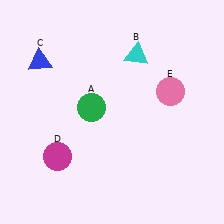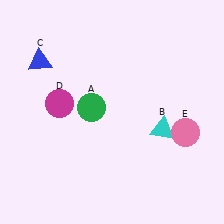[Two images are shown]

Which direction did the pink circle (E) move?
The pink circle (E) moved down.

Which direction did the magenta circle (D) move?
The magenta circle (D) moved up.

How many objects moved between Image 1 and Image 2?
3 objects moved between the two images.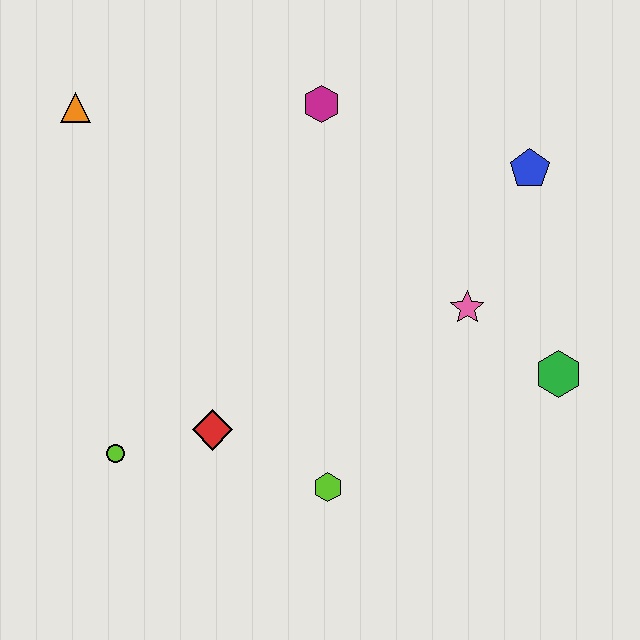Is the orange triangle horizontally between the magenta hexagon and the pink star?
No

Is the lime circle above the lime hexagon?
Yes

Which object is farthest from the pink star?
The orange triangle is farthest from the pink star.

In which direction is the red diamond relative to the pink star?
The red diamond is to the left of the pink star.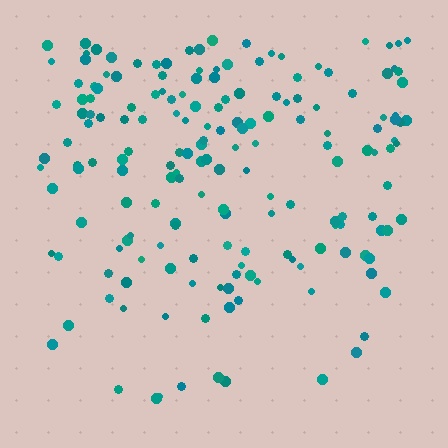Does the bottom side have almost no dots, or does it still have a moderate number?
Still a moderate number, just noticeably fewer than the top.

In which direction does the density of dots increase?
From bottom to top, with the top side densest.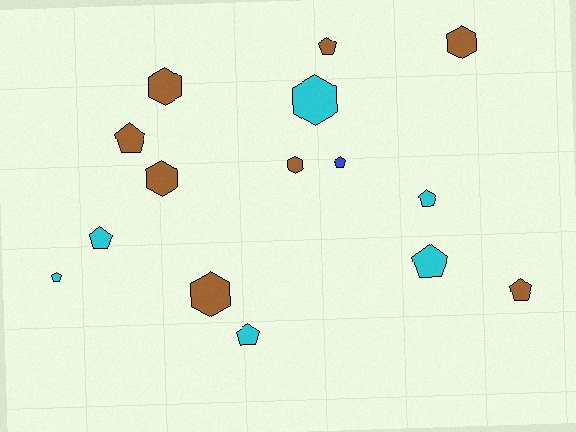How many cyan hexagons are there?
There is 1 cyan hexagon.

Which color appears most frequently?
Brown, with 8 objects.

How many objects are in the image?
There are 15 objects.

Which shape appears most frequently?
Pentagon, with 9 objects.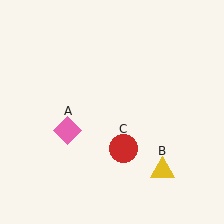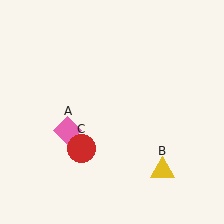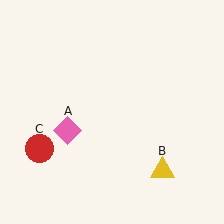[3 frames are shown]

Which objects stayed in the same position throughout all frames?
Pink diamond (object A) and yellow triangle (object B) remained stationary.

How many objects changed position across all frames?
1 object changed position: red circle (object C).